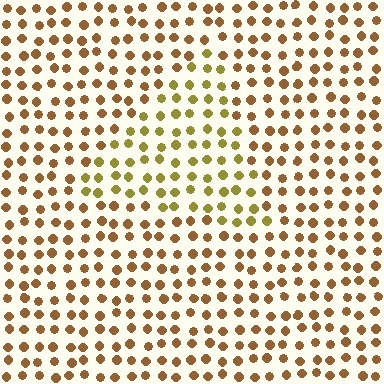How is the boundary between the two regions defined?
The boundary is defined purely by a slight shift in hue (about 31 degrees). Spacing, size, and orientation are identical on both sides.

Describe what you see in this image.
The image is filled with small brown elements in a uniform arrangement. A triangle-shaped region is visible where the elements are tinted to a slightly different hue, forming a subtle color boundary.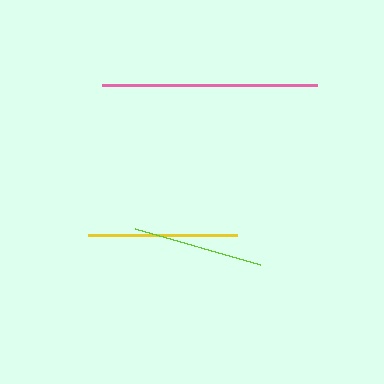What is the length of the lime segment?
The lime segment is approximately 130 pixels long.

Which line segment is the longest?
The pink line is the longest at approximately 215 pixels.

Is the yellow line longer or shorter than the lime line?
The yellow line is longer than the lime line.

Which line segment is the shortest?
The lime line is the shortest at approximately 130 pixels.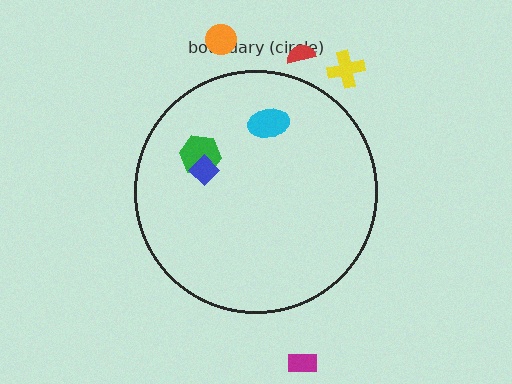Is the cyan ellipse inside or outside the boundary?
Inside.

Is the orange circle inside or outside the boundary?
Outside.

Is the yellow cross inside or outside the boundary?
Outside.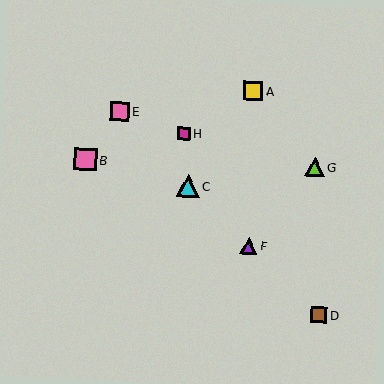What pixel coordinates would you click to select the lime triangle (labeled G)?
Click at (315, 167) to select the lime triangle G.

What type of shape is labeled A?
Shape A is a yellow square.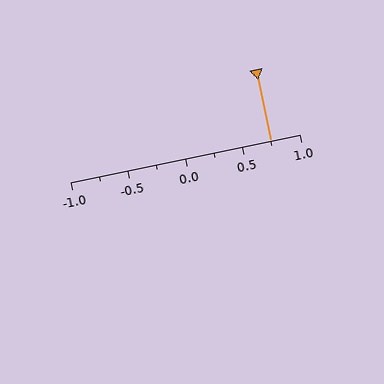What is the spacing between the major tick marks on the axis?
The major ticks are spaced 0.5 apart.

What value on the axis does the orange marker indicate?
The marker indicates approximately 0.75.